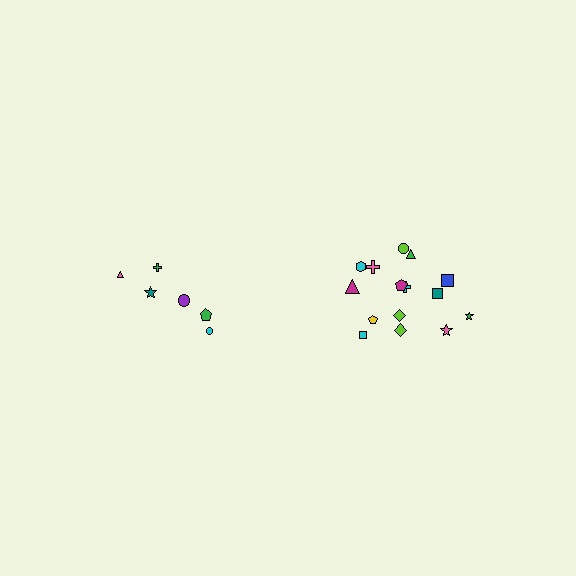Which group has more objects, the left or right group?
The right group.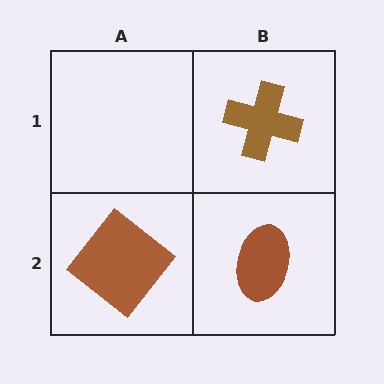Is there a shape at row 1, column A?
No, that cell is empty.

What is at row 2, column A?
A brown diamond.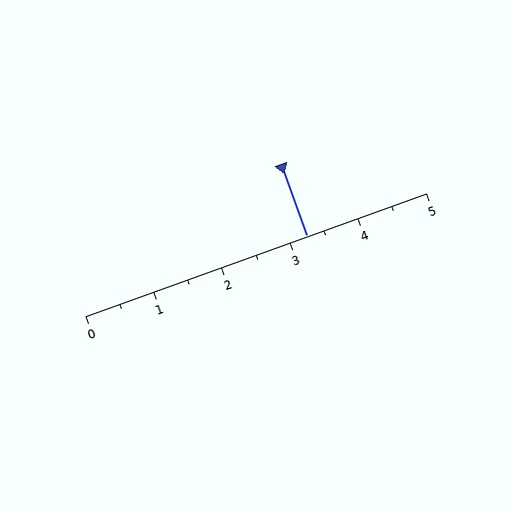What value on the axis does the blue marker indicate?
The marker indicates approximately 3.2.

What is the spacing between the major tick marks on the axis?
The major ticks are spaced 1 apart.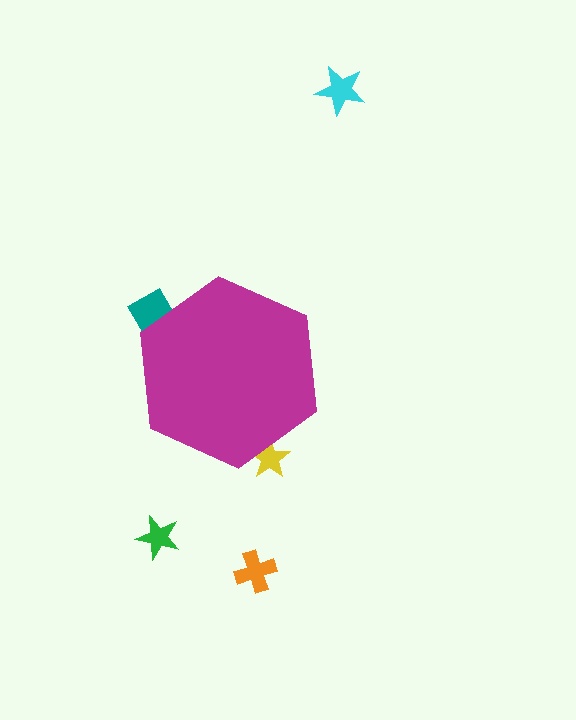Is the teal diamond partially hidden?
Yes, the teal diamond is partially hidden behind the magenta hexagon.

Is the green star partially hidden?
No, the green star is fully visible.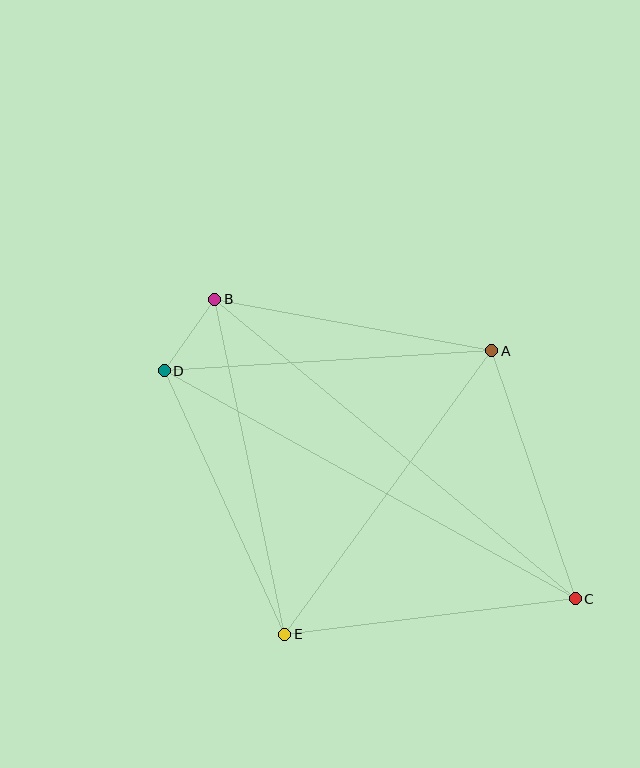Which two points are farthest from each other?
Points C and D are farthest from each other.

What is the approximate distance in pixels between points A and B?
The distance between A and B is approximately 282 pixels.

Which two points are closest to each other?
Points B and D are closest to each other.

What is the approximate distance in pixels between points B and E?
The distance between B and E is approximately 342 pixels.